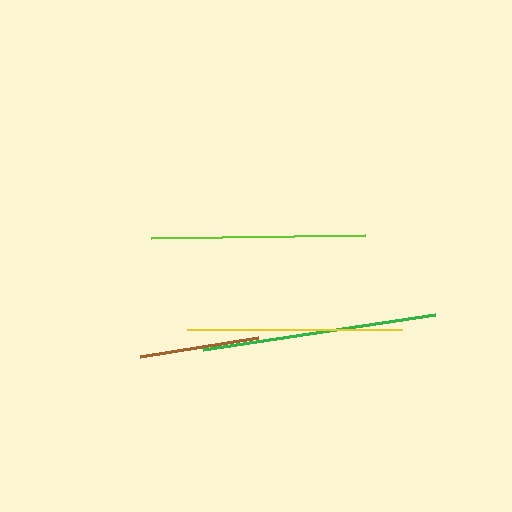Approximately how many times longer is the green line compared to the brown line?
The green line is approximately 1.9 times the length of the brown line.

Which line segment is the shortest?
The brown line is the shortest at approximately 120 pixels.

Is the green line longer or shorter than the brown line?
The green line is longer than the brown line.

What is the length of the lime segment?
The lime segment is approximately 214 pixels long.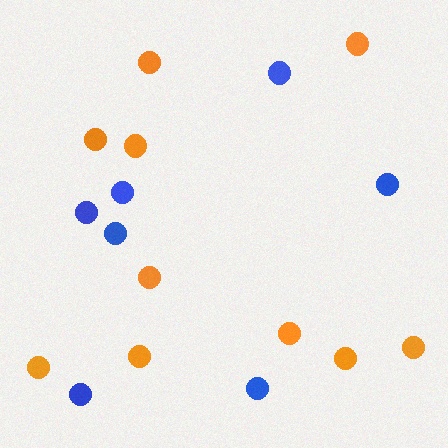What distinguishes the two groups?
There are 2 groups: one group of blue circles (7) and one group of orange circles (10).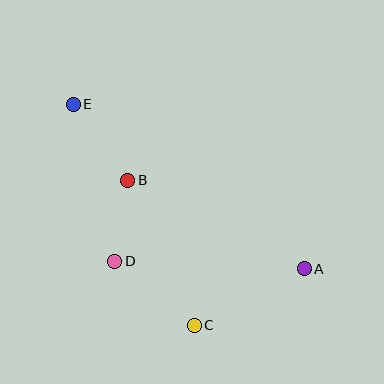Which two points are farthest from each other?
Points A and E are farthest from each other.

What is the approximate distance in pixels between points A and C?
The distance between A and C is approximately 123 pixels.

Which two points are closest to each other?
Points B and D are closest to each other.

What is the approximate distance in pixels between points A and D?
The distance between A and D is approximately 190 pixels.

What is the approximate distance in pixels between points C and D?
The distance between C and D is approximately 102 pixels.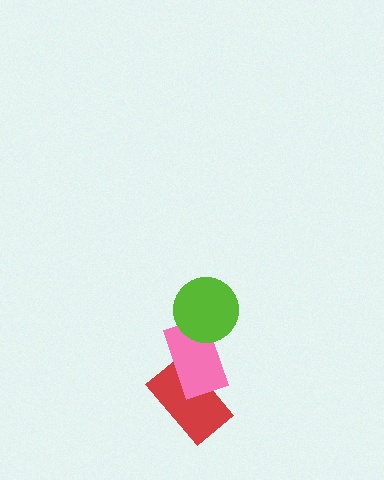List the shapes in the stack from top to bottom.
From top to bottom: the lime circle, the pink rectangle, the red rectangle.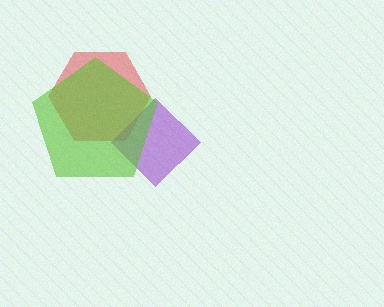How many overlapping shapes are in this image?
There are 3 overlapping shapes in the image.